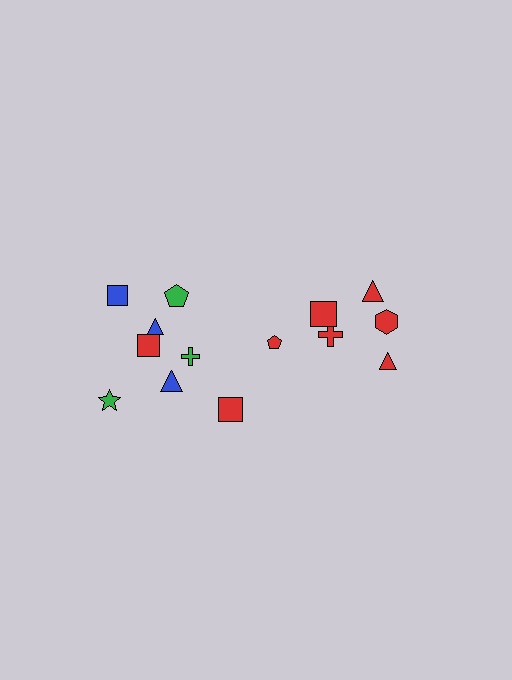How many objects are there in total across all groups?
There are 14 objects.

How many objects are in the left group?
There are 8 objects.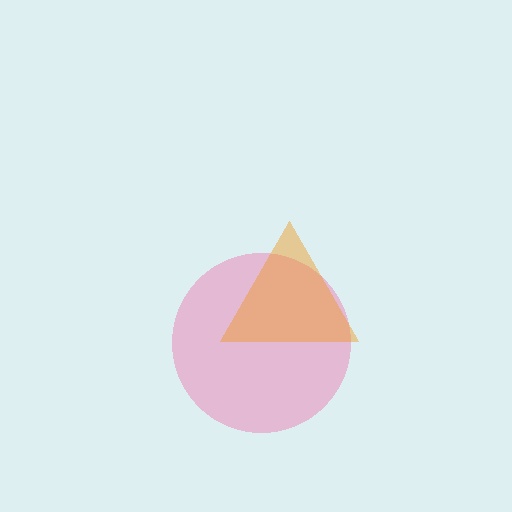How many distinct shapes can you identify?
There are 2 distinct shapes: a pink circle, an orange triangle.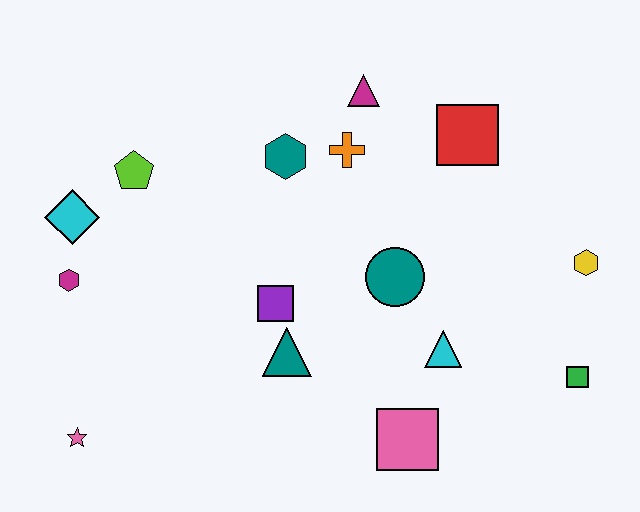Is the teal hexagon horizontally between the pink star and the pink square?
Yes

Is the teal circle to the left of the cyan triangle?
Yes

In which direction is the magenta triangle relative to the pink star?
The magenta triangle is above the pink star.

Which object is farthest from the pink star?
The yellow hexagon is farthest from the pink star.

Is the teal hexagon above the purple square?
Yes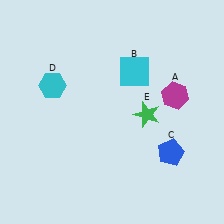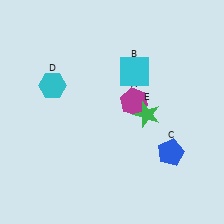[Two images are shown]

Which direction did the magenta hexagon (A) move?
The magenta hexagon (A) moved left.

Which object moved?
The magenta hexagon (A) moved left.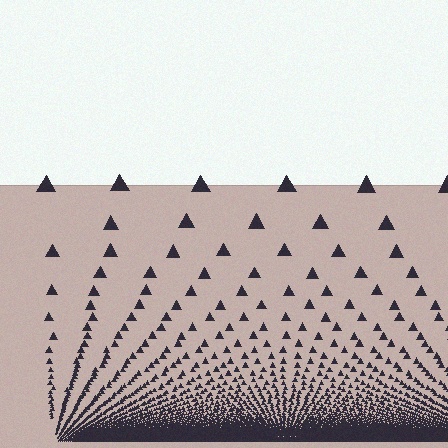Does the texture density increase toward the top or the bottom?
Density increases toward the bottom.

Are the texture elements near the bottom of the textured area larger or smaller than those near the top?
Smaller. The gradient is inverted — elements near the bottom are smaller and denser.